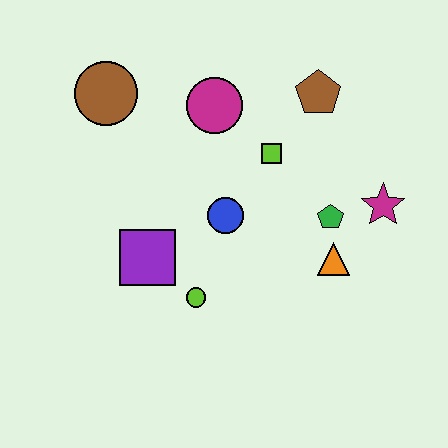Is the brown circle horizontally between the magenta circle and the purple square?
No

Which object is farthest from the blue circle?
The brown circle is farthest from the blue circle.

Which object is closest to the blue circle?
The lime square is closest to the blue circle.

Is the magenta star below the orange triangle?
No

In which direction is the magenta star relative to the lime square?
The magenta star is to the right of the lime square.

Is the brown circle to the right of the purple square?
No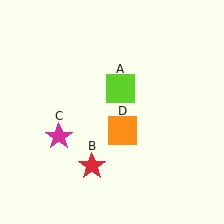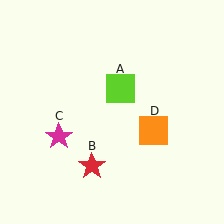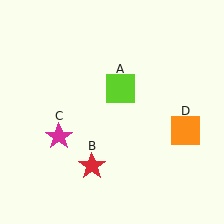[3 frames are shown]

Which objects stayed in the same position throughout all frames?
Lime square (object A) and red star (object B) and magenta star (object C) remained stationary.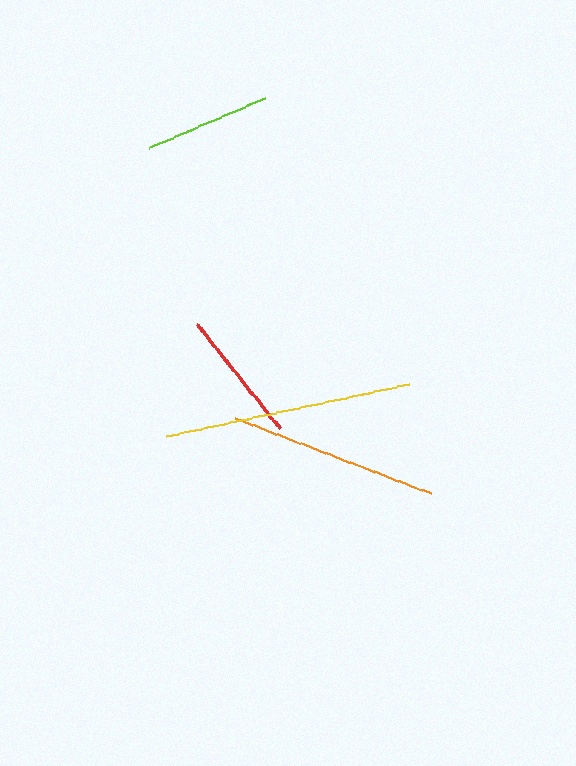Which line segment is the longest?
The yellow line is the longest at approximately 248 pixels.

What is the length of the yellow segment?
The yellow segment is approximately 248 pixels long.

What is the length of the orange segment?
The orange segment is approximately 210 pixels long.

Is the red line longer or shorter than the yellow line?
The yellow line is longer than the red line.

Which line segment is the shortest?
The lime line is the shortest at approximately 127 pixels.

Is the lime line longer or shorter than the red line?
The red line is longer than the lime line.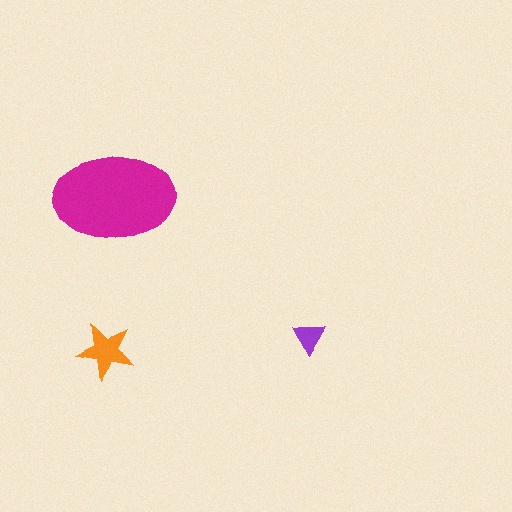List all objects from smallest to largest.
The purple triangle, the orange star, the magenta ellipse.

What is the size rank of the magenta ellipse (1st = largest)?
1st.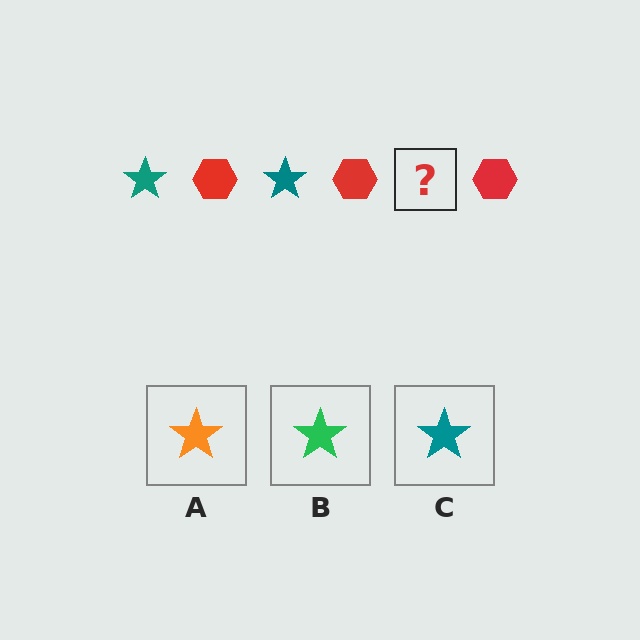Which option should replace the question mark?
Option C.